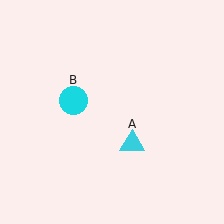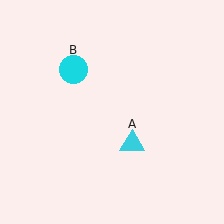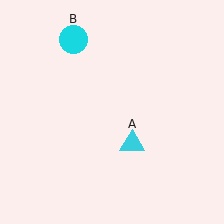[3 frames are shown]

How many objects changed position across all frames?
1 object changed position: cyan circle (object B).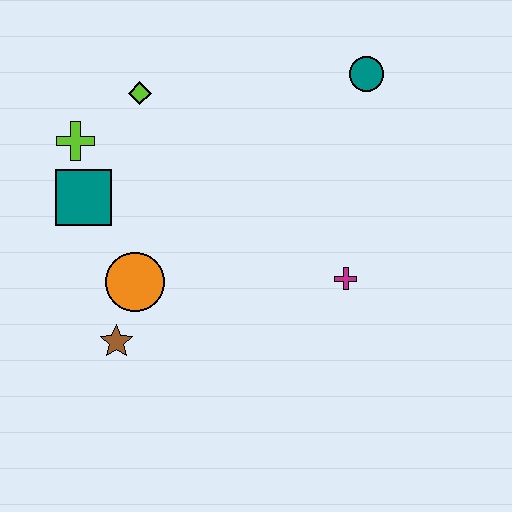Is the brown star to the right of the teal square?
Yes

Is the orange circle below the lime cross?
Yes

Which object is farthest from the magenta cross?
The lime cross is farthest from the magenta cross.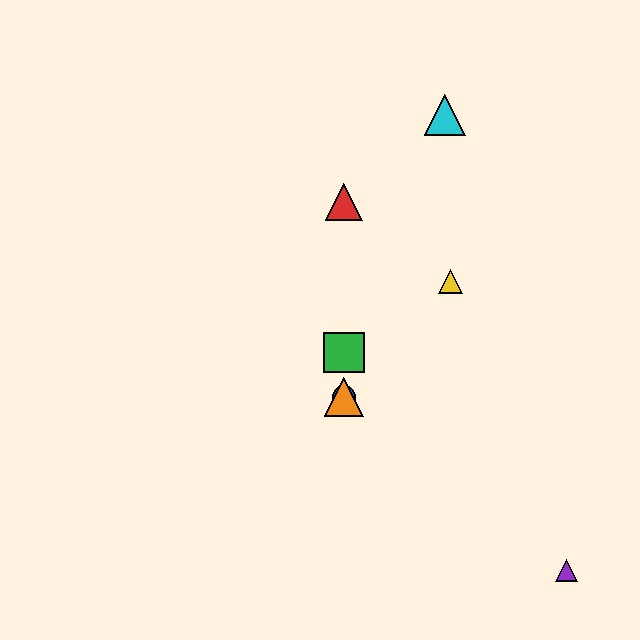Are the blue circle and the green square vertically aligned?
Yes, both are at x≈344.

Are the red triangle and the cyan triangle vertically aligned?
No, the red triangle is at x≈344 and the cyan triangle is at x≈445.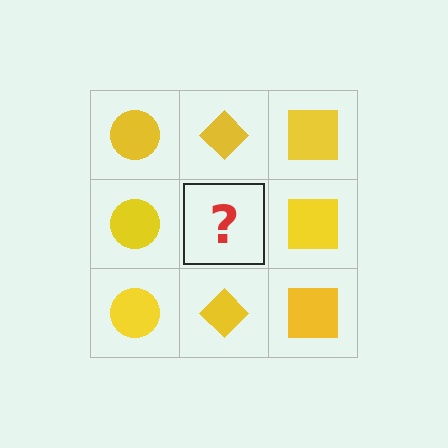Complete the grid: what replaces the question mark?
The question mark should be replaced with a yellow diamond.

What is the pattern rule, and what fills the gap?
The rule is that each column has a consistent shape. The gap should be filled with a yellow diamond.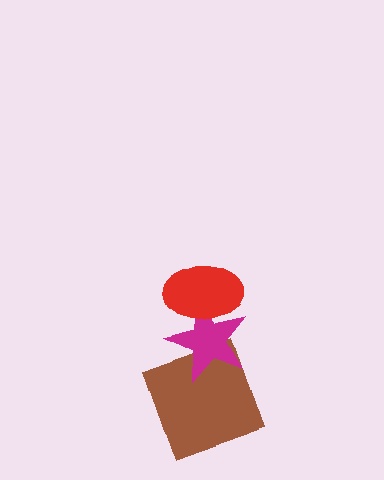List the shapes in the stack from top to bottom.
From top to bottom: the red ellipse, the magenta star, the brown square.